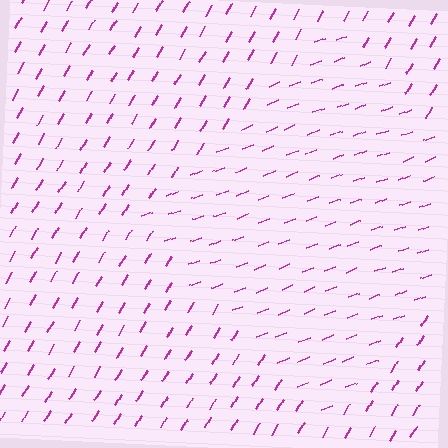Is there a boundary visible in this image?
Yes, there is a texture boundary formed by a change in line orientation.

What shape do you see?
I see a diamond.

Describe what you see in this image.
The image is filled with small magenta line segments. A diamond region in the image has lines oriented differently from the surrounding lines, creating a visible texture boundary.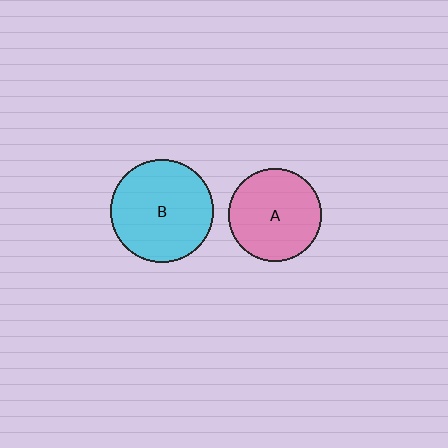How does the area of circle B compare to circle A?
Approximately 1.2 times.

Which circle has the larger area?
Circle B (cyan).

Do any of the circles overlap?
No, none of the circles overlap.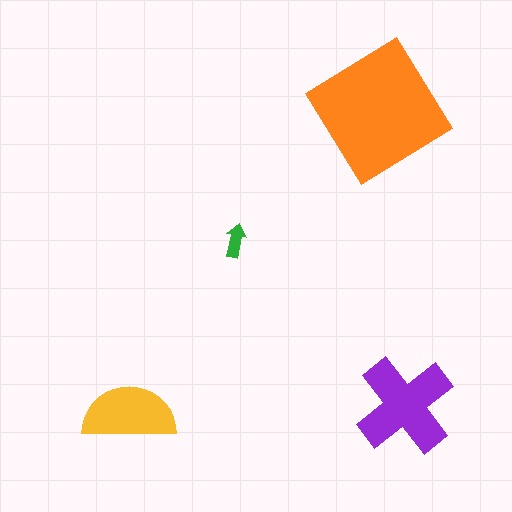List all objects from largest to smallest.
The orange diamond, the purple cross, the yellow semicircle, the green arrow.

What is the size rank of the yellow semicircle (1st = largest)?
3rd.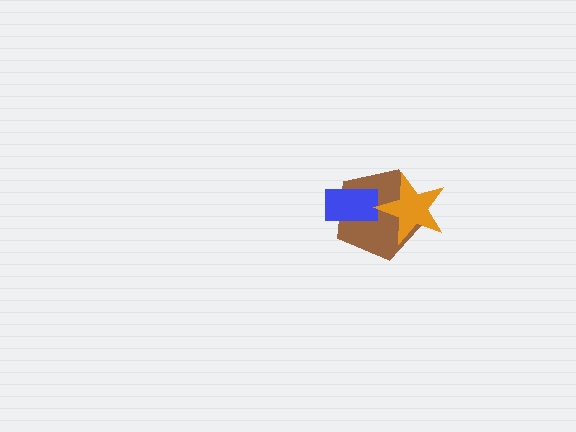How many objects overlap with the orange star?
1 object overlaps with the orange star.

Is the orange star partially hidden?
No, no other shape covers it.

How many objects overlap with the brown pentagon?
2 objects overlap with the brown pentagon.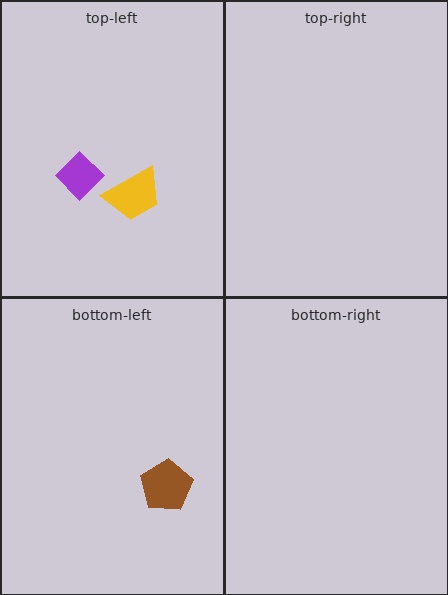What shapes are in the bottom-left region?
The brown pentagon.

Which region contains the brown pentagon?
The bottom-left region.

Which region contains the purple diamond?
The top-left region.